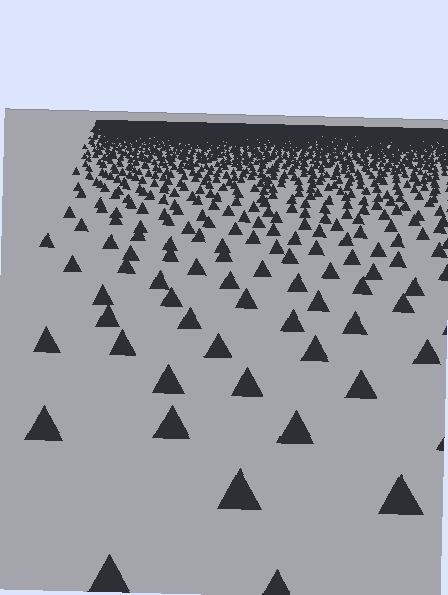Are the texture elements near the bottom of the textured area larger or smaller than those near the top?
Larger. Near the bottom, elements are closer to the viewer and appear at a bigger on-screen size.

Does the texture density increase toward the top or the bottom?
Density increases toward the top.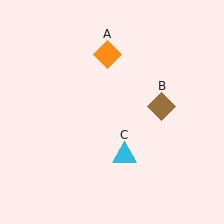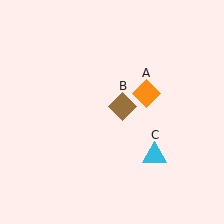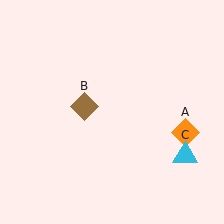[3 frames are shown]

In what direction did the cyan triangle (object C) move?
The cyan triangle (object C) moved right.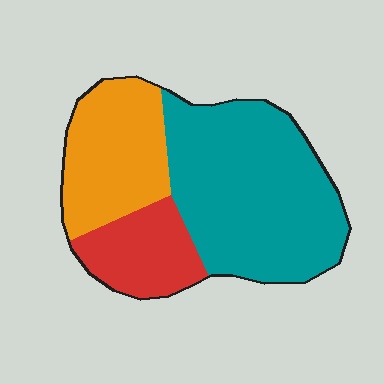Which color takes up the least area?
Red, at roughly 20%.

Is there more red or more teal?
Teal.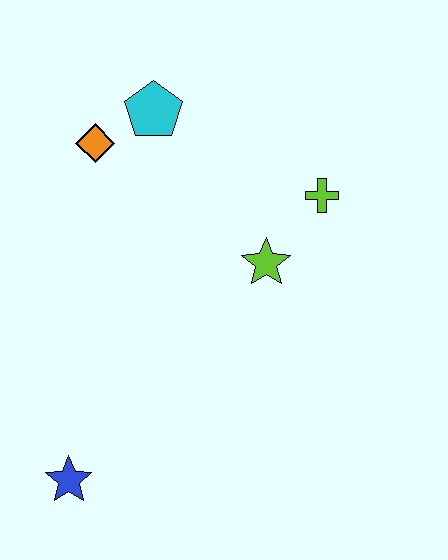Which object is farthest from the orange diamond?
The blue star is farthest from the orange diamond.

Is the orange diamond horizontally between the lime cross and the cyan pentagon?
No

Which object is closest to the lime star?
The lime cross is closest to the lime star.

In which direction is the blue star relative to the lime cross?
The blue star is below the lime cross.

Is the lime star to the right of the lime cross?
No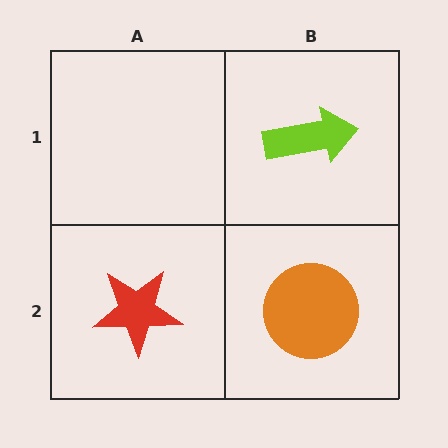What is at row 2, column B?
An orange circle.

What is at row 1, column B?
A lime arrow.